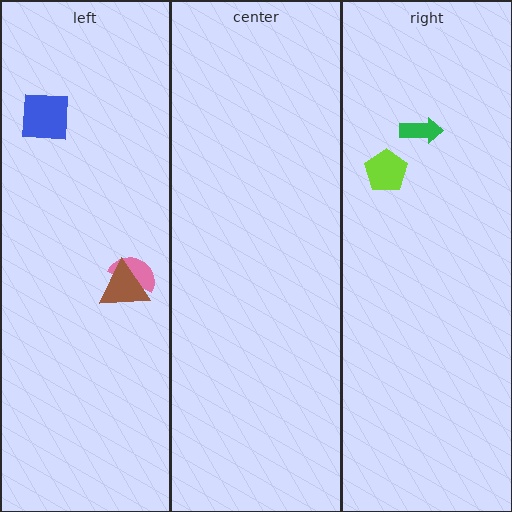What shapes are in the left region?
The blue square, the pink semicircle, the brown triangle.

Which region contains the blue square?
The left region.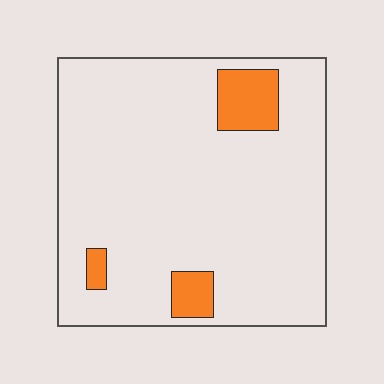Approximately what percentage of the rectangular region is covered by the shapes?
Approximately 10%.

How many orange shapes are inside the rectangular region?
3.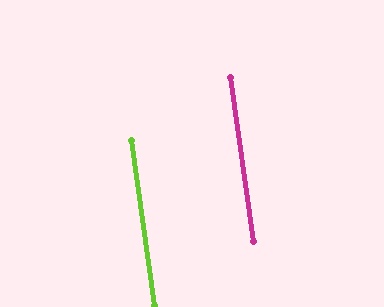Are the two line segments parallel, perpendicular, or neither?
Parallel — their directions differ by only 0.2°.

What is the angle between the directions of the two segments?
Approximately 0 degrees.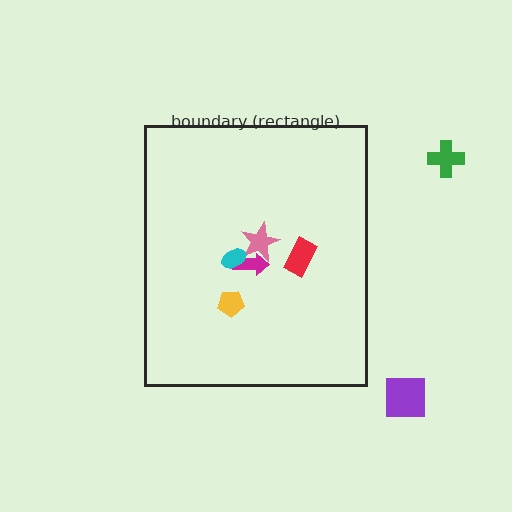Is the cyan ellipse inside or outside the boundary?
Inside.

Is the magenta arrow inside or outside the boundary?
Inside.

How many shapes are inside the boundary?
5 inside, 2 outside.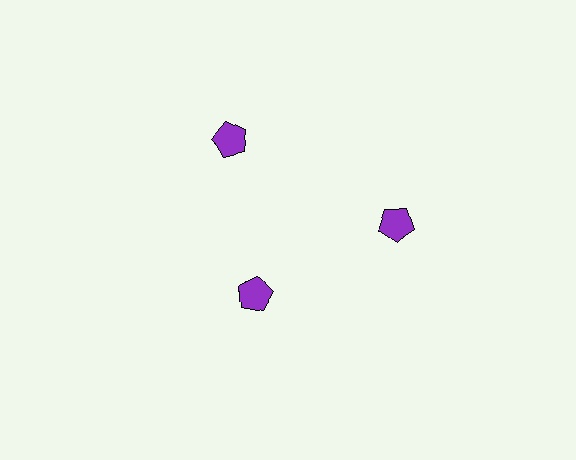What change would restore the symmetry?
The symmetry would be restored by moving it outward, back onto the ring so that all 3 pentagons sit at equal angles and equal distance from the center.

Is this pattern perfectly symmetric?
No. The 3 purple pentagons are arranged in a ring, but one element near the 7 o'clock position is pulled inward toward the center, breaking the 3-fold rotational symmetry.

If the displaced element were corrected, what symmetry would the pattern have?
It would have 3-fold rotational symmetry — the pattern would map onto itself every 120 degrees.